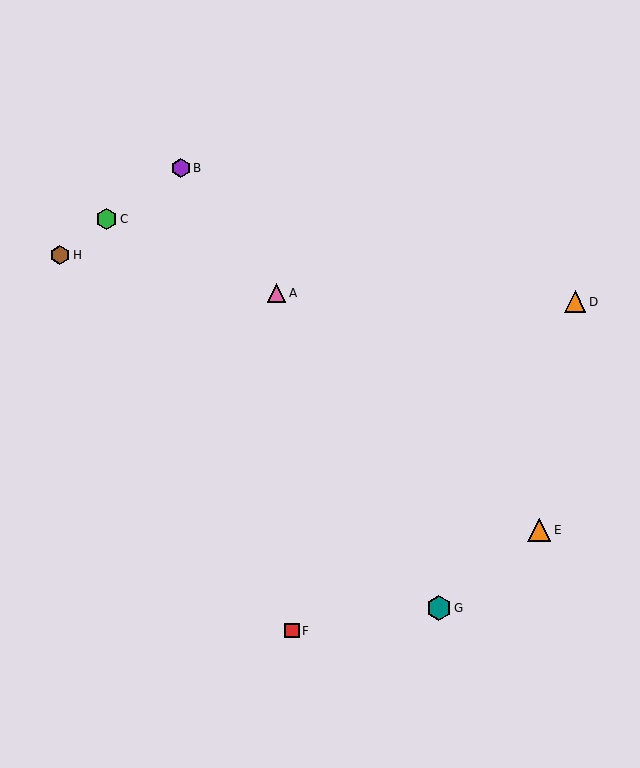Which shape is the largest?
The teal hexagon (labeled G) is the largest.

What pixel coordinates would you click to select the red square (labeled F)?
Click at (292, 631) to select the red square F.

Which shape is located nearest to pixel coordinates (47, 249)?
The brown hexagon (labeled H) at (60, 255) is nearest to that location.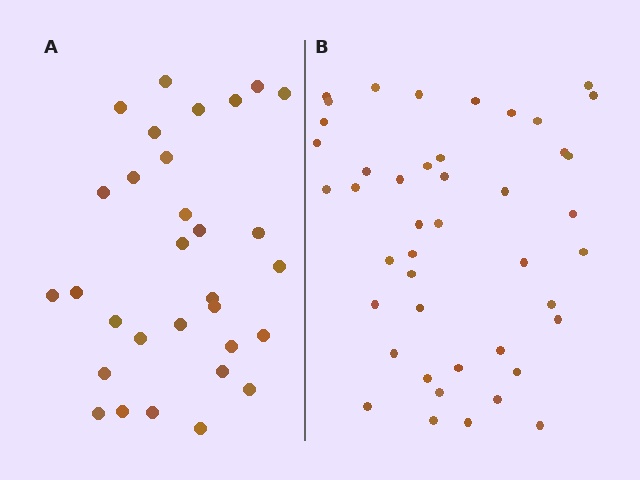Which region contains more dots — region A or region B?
Region B (the right region) has more dots.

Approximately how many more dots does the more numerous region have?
Region B has approximately 15 more dots than region A.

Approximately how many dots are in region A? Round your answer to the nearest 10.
About 30 dots. (The exact count is 31, which rounds to 30.)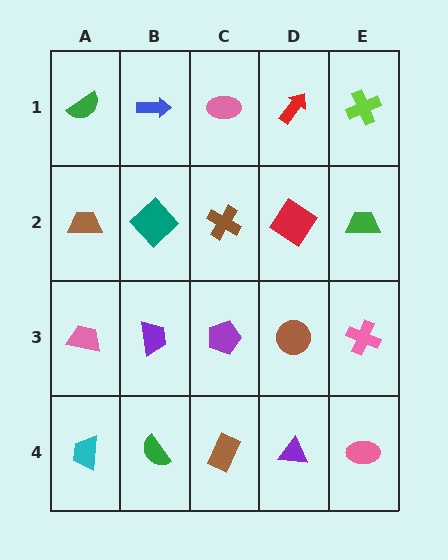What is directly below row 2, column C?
A purple pentagon.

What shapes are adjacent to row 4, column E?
A pink cross (row 3, column E), a purple triangle (row 4, column D).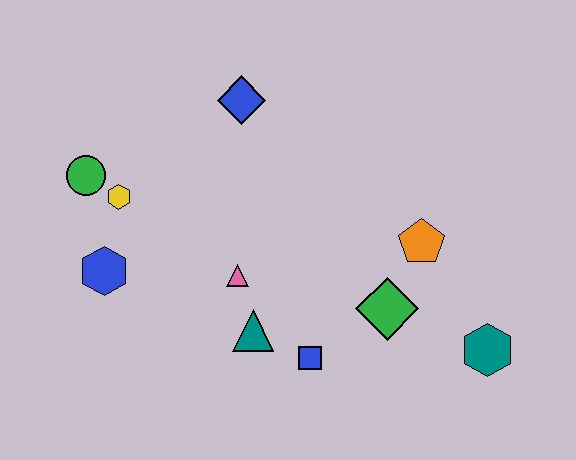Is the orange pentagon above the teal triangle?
Yes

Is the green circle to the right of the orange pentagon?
No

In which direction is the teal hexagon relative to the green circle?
The teal hexagon is to the right of the green circle.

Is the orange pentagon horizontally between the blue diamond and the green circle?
No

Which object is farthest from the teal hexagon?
The green circle is farthest from the teal hexagon.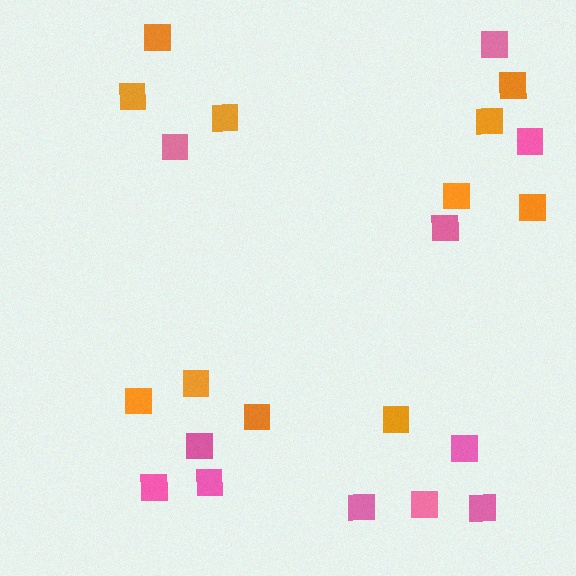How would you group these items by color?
There are 2 groups: one group of orange squares (11) and one group of pink squares (11).